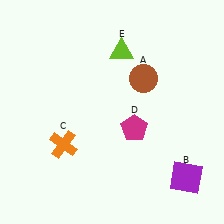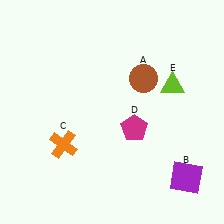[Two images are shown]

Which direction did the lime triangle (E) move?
The lime triangle (E) moved right.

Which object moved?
The lime triangle (E) moved right.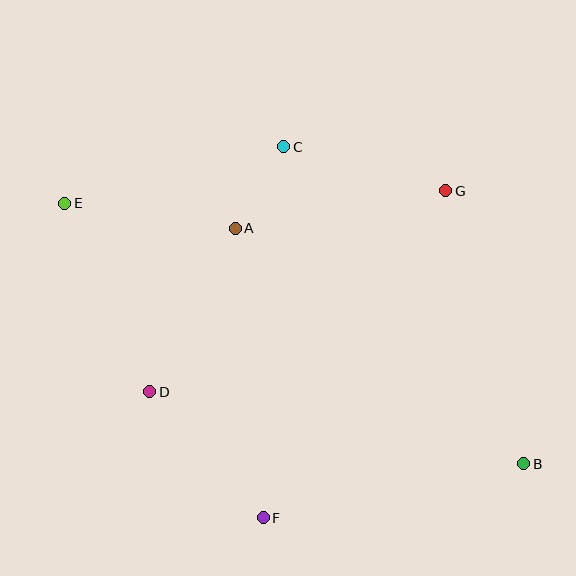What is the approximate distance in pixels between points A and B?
The distance between A and B is approximately 373 pixels.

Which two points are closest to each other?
Points A and C are closest to each other.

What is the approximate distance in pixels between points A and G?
The distance between A and G is approximately 214 pixels.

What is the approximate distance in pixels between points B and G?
The distance between B and G is approximately 284 pixels.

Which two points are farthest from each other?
Points B and E are farthest from each other.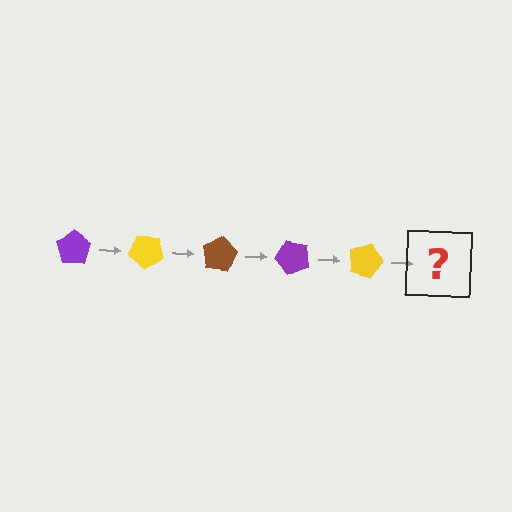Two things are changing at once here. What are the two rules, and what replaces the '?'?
The two rules are that it rotates 40 degrees each step and the color cycles through purple, yellow, and brown. The '?' should be a brown pentagon, rotated 200 degrees from the start.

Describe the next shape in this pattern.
It should be a brown pentagon, rotated 200 degrees from the start.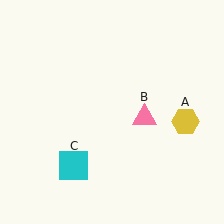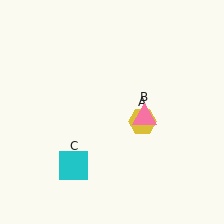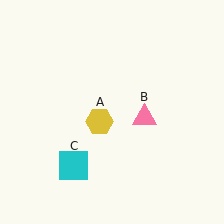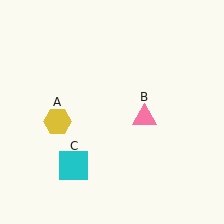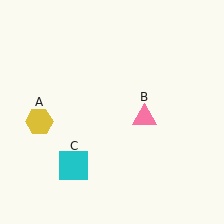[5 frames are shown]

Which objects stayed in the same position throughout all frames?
Pink triangle (object B) and cyan square (object C) remained stationary.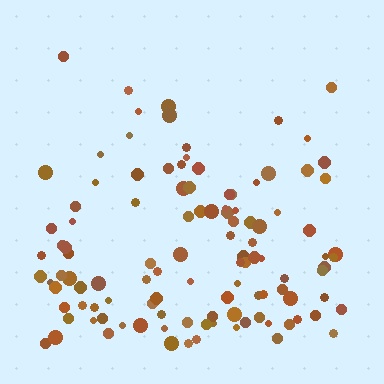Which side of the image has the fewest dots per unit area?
The top.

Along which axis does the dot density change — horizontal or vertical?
Vertical.